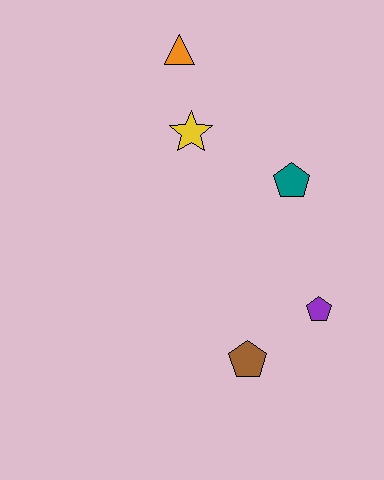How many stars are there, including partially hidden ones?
There is 1 star.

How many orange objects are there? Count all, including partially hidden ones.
There is 1 orange object.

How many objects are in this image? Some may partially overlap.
There are 5 objects.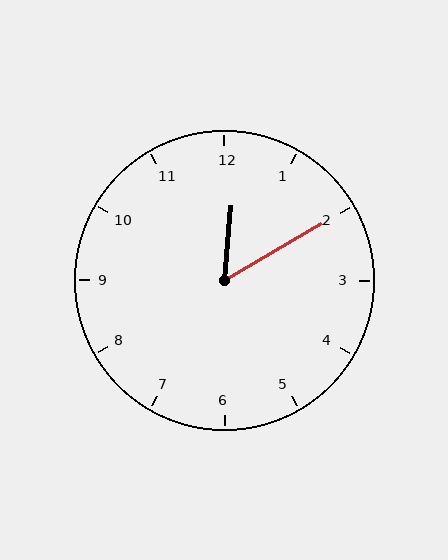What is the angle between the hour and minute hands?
Approximately 55 degrees.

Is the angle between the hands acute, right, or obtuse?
It is acute.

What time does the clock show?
12:10.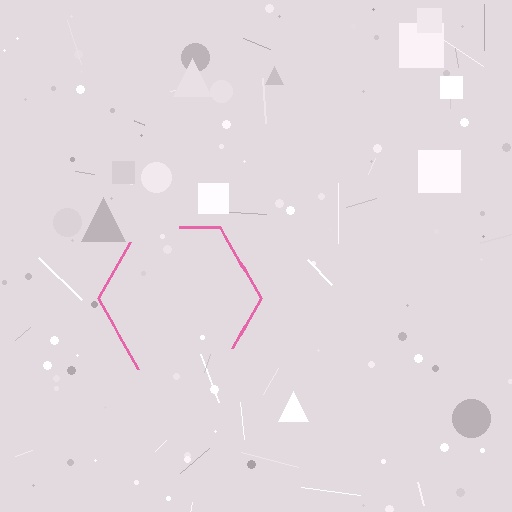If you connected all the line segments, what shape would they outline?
They would outline a hexagon.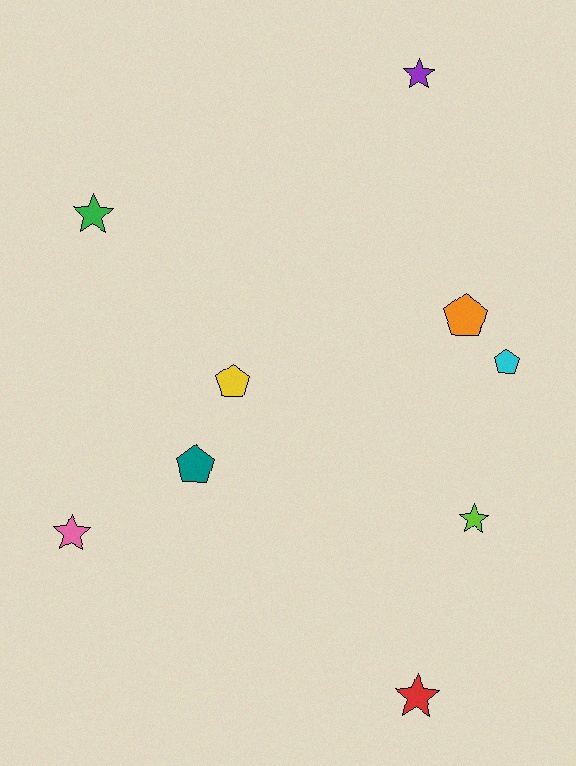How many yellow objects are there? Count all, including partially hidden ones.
There is 1 yellow object.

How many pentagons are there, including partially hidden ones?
There are 4 pentagons.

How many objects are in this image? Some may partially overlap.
There are 9 objects.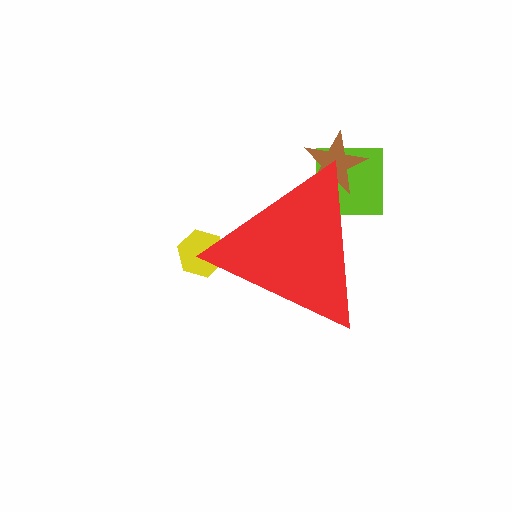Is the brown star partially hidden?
Yes, the brown star is partially hidden behind the red triangle.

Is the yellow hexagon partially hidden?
Yes, the yellow hexagon is partially hidden behind the red triangle.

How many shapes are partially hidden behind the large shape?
3 shapes are partially hidden.